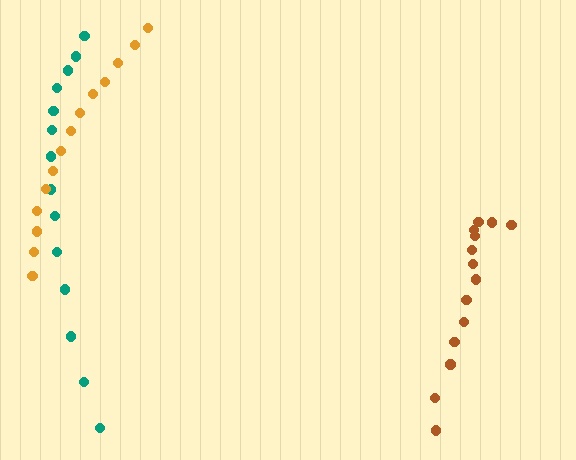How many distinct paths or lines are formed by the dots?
There are 3 distinct paths.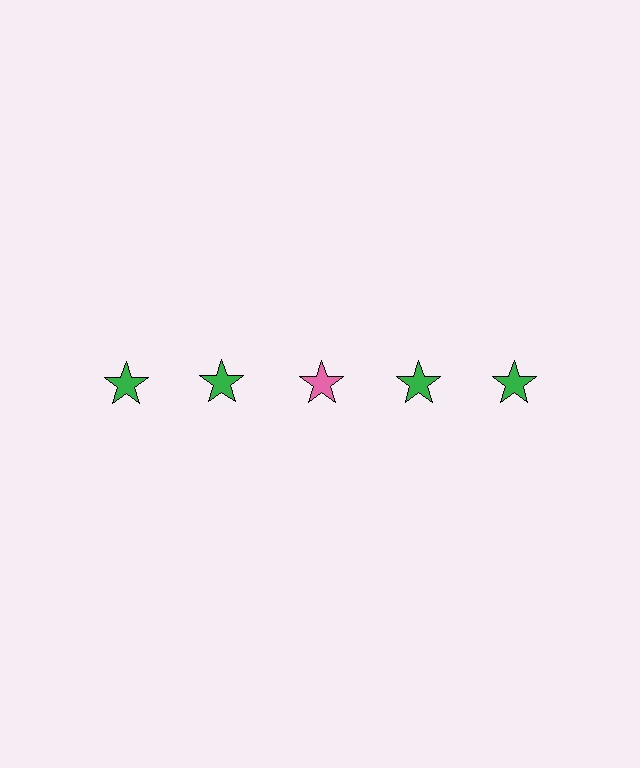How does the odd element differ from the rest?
It has a different color: pink instead of green.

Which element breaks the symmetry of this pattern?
The pink star in the top row, center column breaks the symmetry. All other shapes are green stars.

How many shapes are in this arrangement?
There are 5 shapes arranged in a grid pattern.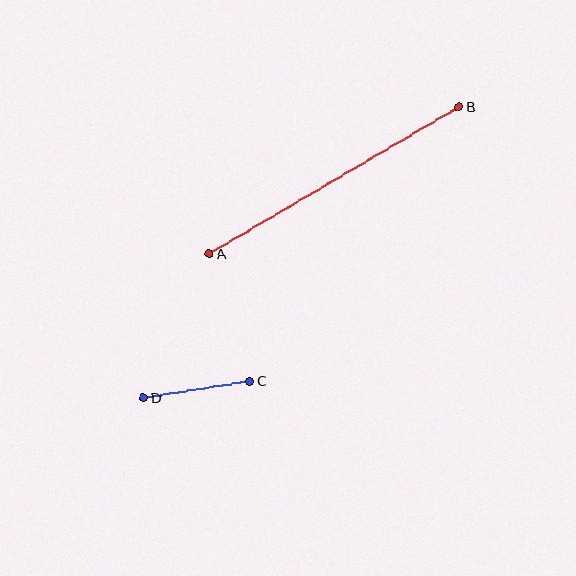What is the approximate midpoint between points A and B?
The midpoint is at approximately (334, 181) pixels.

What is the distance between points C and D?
The distance is approximately 108 pixels.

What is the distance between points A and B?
The distance is approximately 290 pixels.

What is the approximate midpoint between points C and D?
The midpoint is at approximately (197, 390) pixels.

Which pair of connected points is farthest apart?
Points A and B are farthest apart.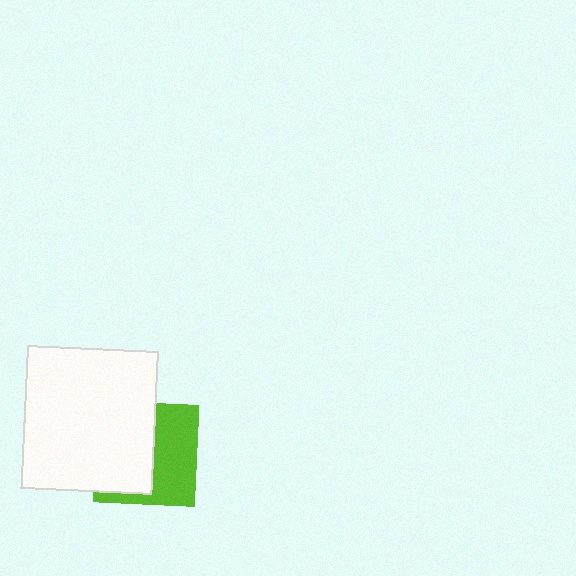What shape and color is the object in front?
The object in front is a white rectangle.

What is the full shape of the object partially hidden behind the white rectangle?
The partially hidden object is a lime square.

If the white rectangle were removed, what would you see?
You would see the complete lime square.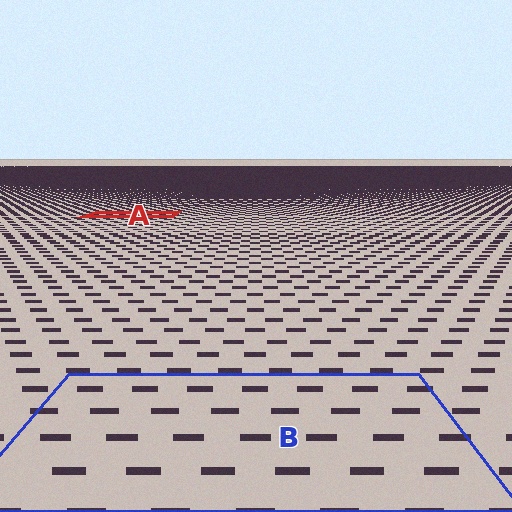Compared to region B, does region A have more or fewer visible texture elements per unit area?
Region A has more texture elements per unit area — they are packed more densely because it is farther away.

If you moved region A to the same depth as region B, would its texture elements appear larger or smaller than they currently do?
They would appear larger. At a closer depth, the same texture elements are projected at a bigger on-screen size.